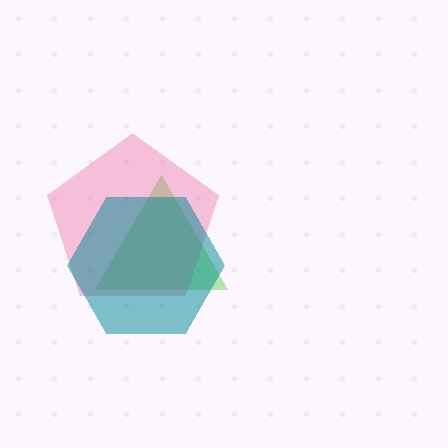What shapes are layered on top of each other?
The layered shapes are: a lime triangle, a pink pentagon, a teal hexagon.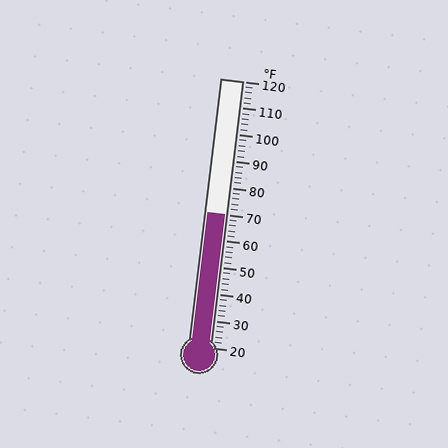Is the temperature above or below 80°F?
The temperature is below 80°F.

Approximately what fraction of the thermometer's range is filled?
The thermometer is filled to approximately 50% of its range.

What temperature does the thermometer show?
The thermometer shows approximately 70°F.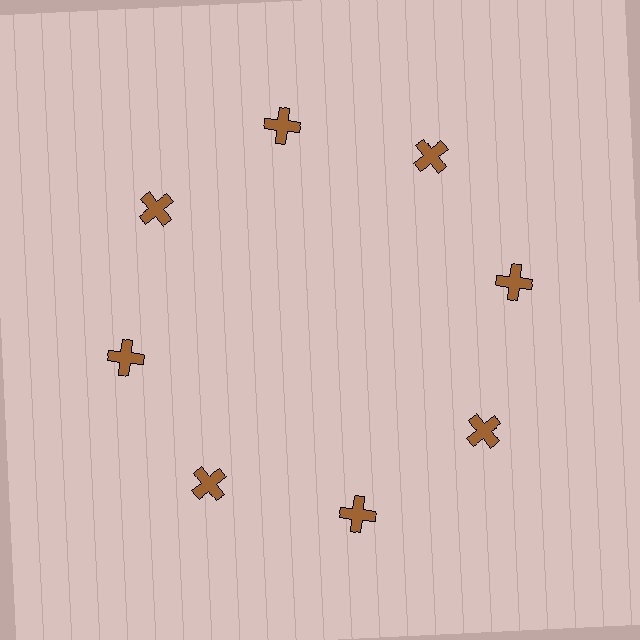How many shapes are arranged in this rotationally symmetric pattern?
There are 8 shapes, arranged in 8 groups of 1.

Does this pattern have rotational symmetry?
Yes, this pattern has 8-fold rotational symmetry. It looks the same after rotating 45 degrees around the center.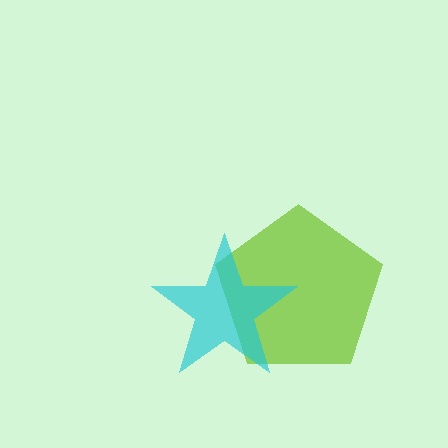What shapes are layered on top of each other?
The layered shapes are: a lime pentagon, a cyan star.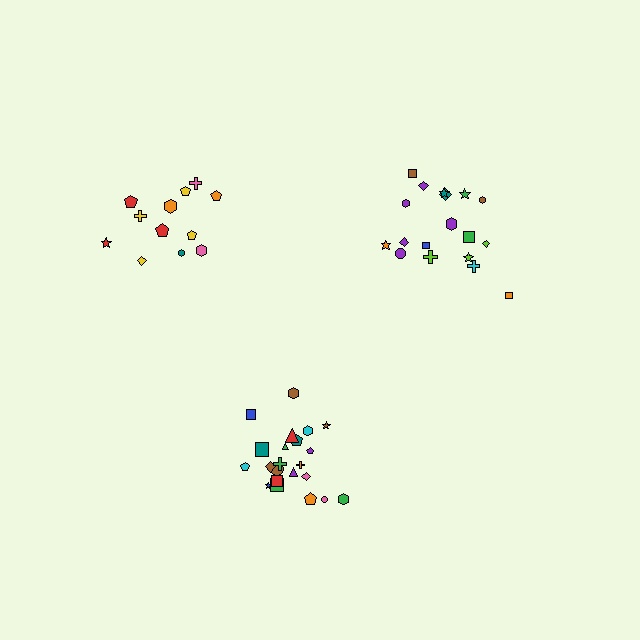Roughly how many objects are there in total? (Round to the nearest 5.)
Roughly 50 objects in total.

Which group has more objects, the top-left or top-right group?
The top-right group.